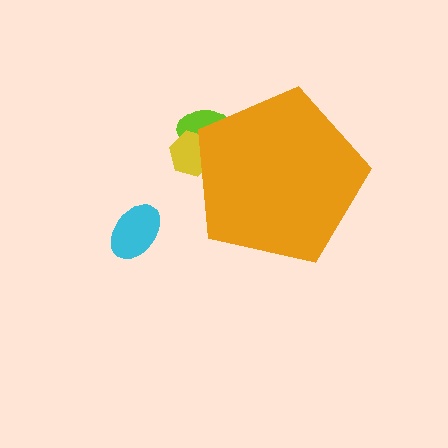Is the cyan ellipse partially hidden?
No, the cyan ellipse is fully visible.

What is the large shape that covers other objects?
An orange pentagon.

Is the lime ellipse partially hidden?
Yes, the lime ellipse is partially hidden behind the orange pentagon.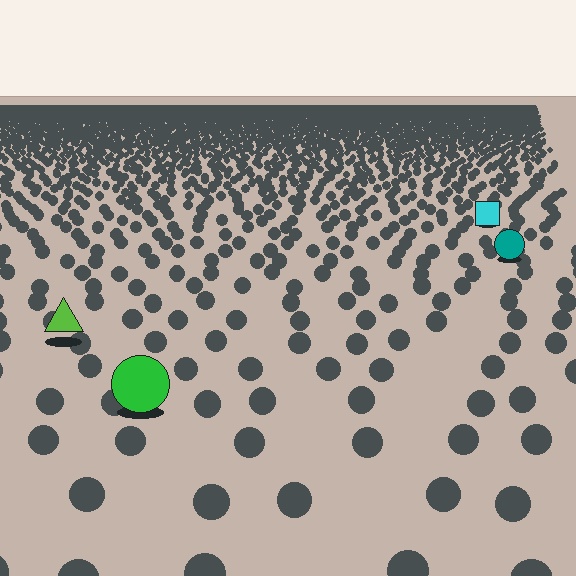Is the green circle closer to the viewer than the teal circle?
Yes. The green circle is closer — you can tell from the texture gradient: the ground texture is coarser near it.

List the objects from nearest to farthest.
From nearest to farthest: the green circle, the lime triangle, the teal circle, the cyan square.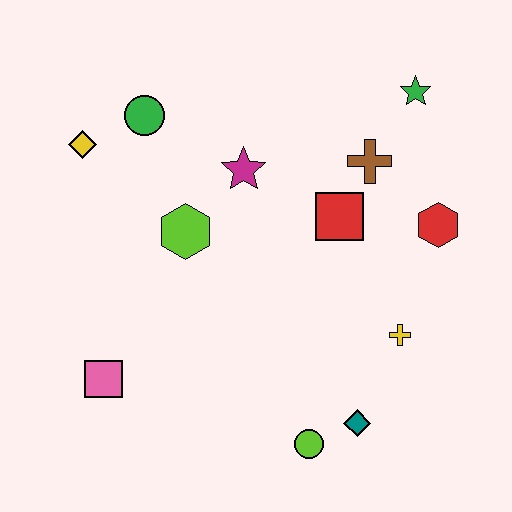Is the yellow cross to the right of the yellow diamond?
Yes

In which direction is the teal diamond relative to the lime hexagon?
The teal diamond is below the lime hexagon.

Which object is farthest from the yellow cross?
The yellow diamond is farthest from the yellow cross.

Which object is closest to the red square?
The brown cross is closest to the red square.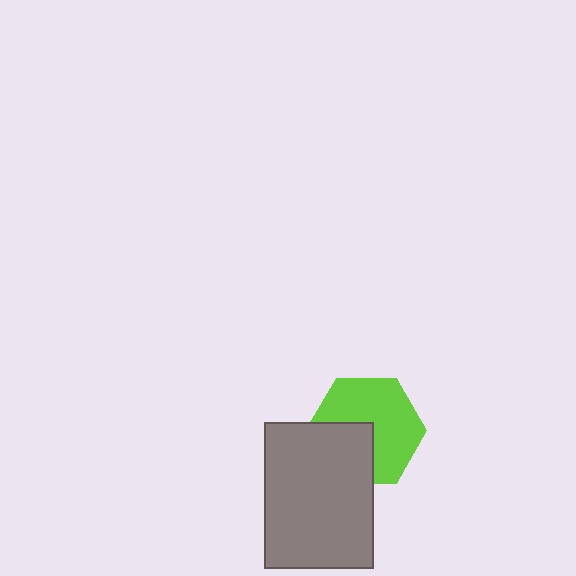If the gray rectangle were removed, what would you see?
You would see the complete lime hexagon.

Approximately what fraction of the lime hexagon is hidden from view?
Roughly 35% of the lime hexagon is hidden behind the gray rectangle.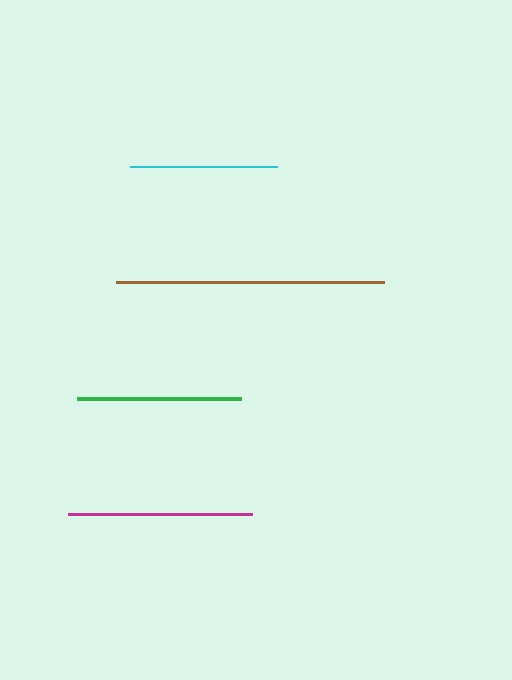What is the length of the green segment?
The green segment is approximately 165 pixels long.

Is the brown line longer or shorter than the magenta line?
The brown line is longer than the magenta line.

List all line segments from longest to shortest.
From longest to shortest: brown, magenta, green, cyan.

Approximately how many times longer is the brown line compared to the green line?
The brown line is approximately 1.6 times the length of the green line.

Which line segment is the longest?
The brown line is the longest at approximately 267 pixels.